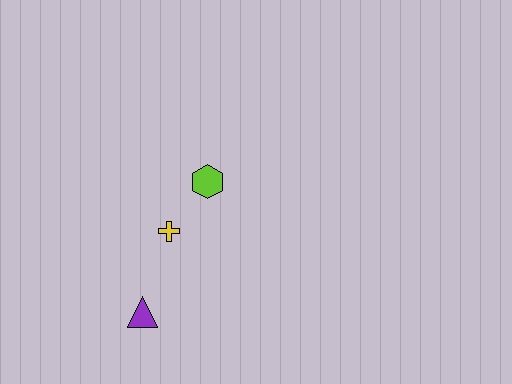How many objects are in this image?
There are 3 objects.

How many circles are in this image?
There are no circles.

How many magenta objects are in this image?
There are no magenta objects.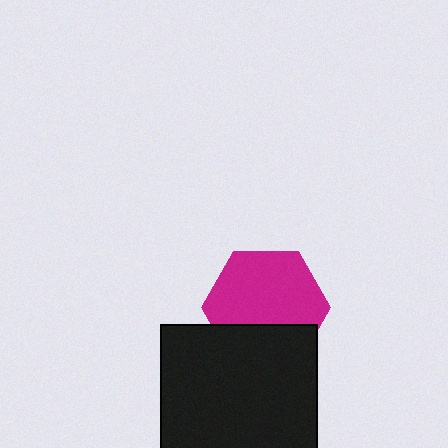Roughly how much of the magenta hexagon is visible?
Most of it is visible (roughly 68%).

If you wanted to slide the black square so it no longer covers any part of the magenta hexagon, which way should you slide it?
Slide it down — that is the most direct way to separate the two shapes.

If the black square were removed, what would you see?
You would see the complete magenta hexagon.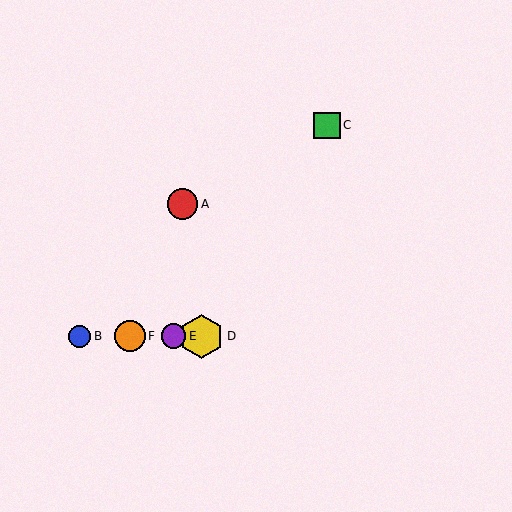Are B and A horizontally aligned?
No, B is at y≈336 and A is at y≈204.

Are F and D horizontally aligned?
Yes, both are at y≈336.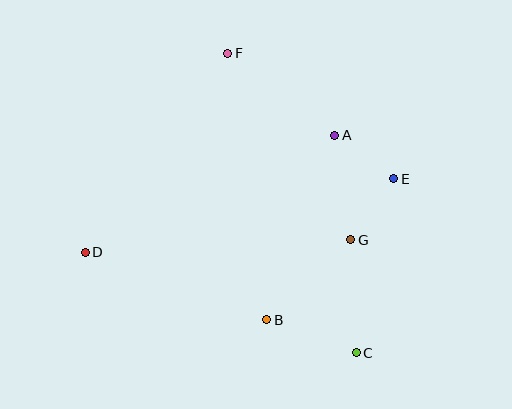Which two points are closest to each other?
Points A and E are closest to each other.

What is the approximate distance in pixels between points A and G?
The distance between A and G is approximately 105 pixels.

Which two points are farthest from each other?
Points C and F are farthest from each other.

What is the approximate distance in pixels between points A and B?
The distance between A and B is approximately 196 pixels.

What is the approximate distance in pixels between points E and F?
The distance between E and F is approximately 208 pixels.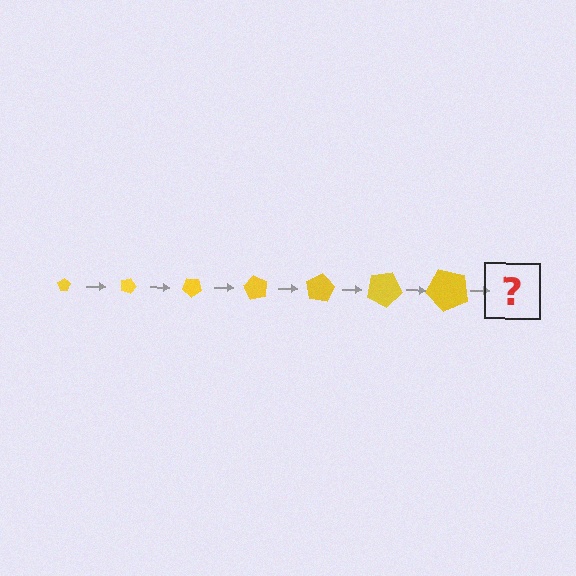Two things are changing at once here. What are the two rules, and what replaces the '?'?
The two rules are that the pentagon grows larger each step and it rotates 20 degrees each step. The '?' should be a pentagon, larger than the previous one and rotated 140 degrees from the start.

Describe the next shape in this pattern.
It should be a pentagon, larger than the previous one and rotated 140 degrees from the start.